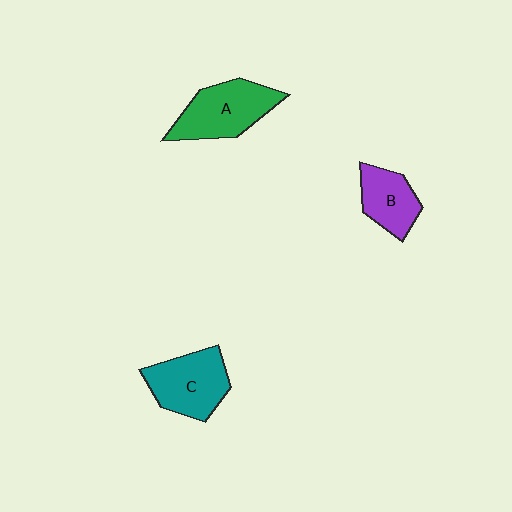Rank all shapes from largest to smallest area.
From largest to smallest: A (green), C (teal), B (purple).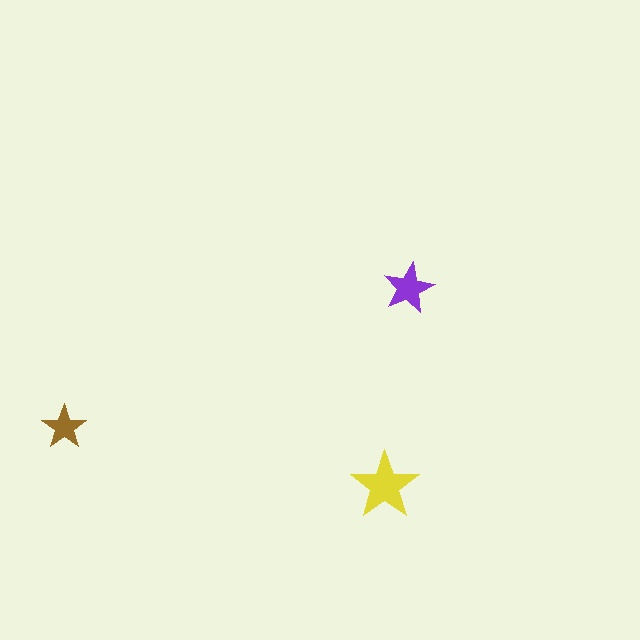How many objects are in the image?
There are 3 objects in the image.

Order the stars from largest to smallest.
the yellow one, the purple one, the brown one.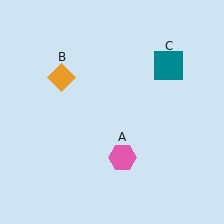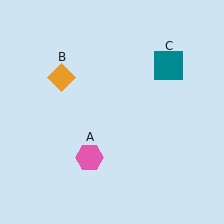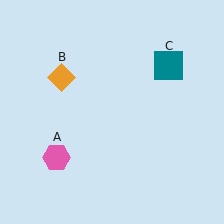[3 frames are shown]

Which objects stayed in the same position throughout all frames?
Orange diamond (object B) and teal square (object C) remained stationary.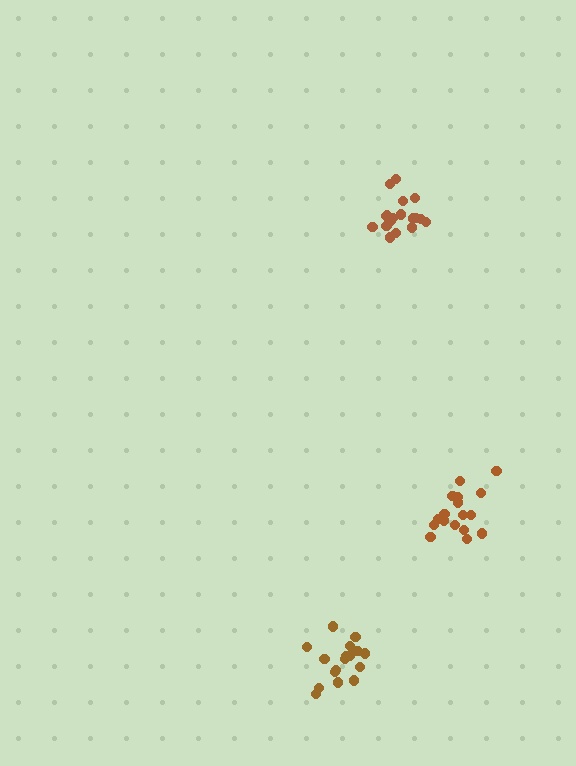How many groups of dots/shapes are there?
There are 3 groups.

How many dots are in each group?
Group 1: 18 dots, Group 2: 18 dots, Group 3: 17 dots (53 total).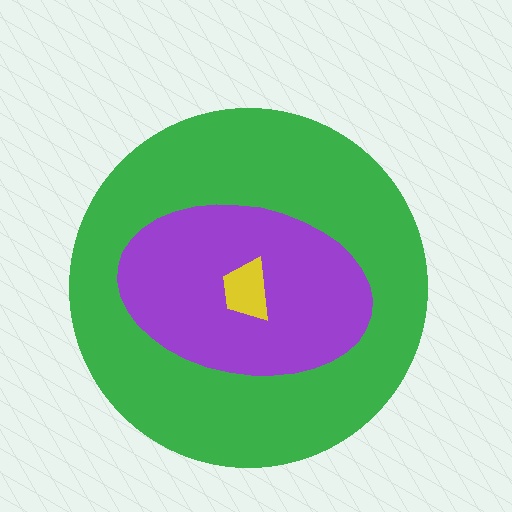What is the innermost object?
The yellow trapezoid.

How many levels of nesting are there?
3.